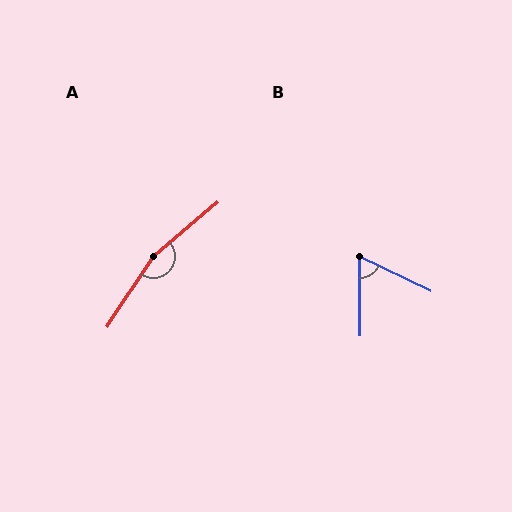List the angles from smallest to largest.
B (64°), A (163°).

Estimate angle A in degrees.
Approximately 163 degrees.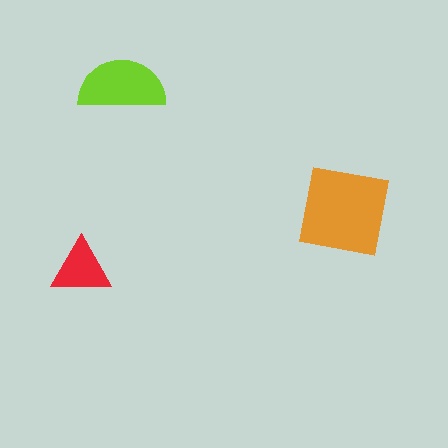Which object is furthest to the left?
The red triangle is leftmost.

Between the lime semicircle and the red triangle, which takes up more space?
The lime semicircle.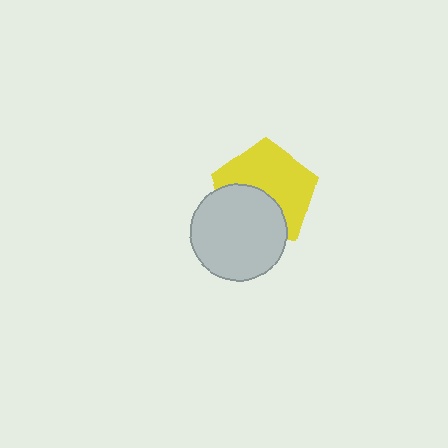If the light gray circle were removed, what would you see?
You would see the complete yellow pentagon.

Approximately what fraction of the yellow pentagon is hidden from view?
Roughly 40% of the yellow pentagon is hidden behind the light gray circle.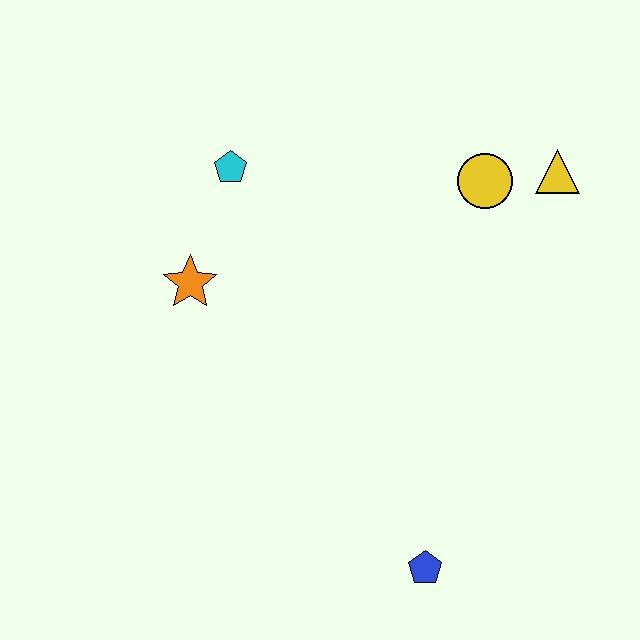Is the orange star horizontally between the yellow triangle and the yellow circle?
No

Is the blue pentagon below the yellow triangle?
Yes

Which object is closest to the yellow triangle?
The yellow circle is closest to the yellow triangle.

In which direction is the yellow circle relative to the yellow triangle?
The yellow circle is to the left of the yellow triangle.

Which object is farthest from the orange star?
The yellow triangle is farthest from the orange star.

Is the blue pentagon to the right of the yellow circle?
No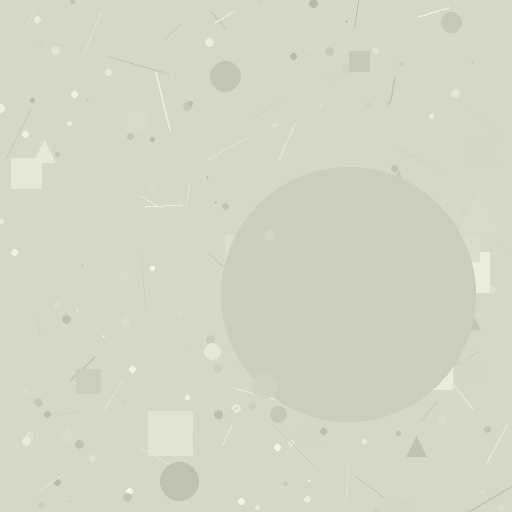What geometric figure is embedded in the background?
A circle is embedded in the background.